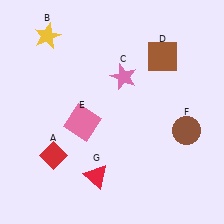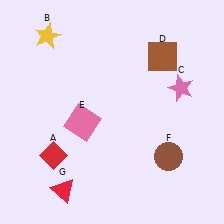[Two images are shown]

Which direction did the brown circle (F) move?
The brown circle (F) moved down.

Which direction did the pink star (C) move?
The pink star (C) moved right.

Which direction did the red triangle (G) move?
The red triangle (G) moved left.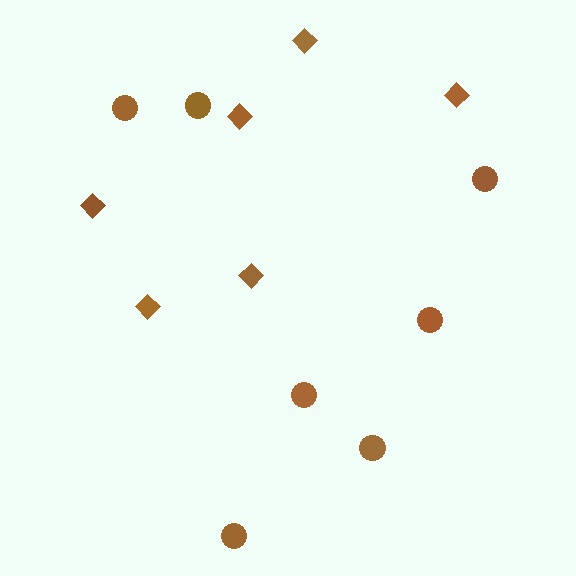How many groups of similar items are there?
There are 2 groups: one group of circles (7) and one group of diamonds (6).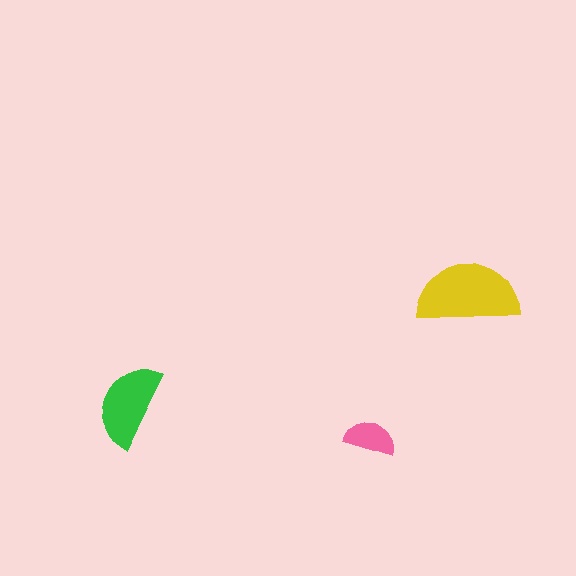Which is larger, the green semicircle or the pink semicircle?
The green one.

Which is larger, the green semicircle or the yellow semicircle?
The yellow one.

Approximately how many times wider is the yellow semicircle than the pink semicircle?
About 2 times wider.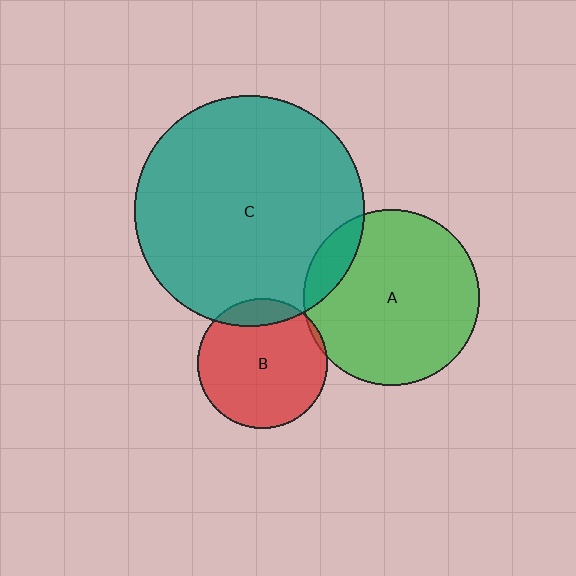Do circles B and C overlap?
Yes.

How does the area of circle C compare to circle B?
Approximately 3.1 times.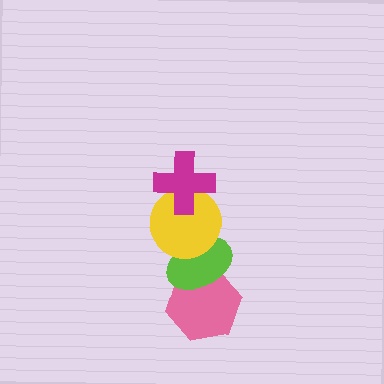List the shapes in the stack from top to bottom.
From top to bottom: the magenta cross, the yellow circle, the lime ellipse, the pink hexagon.